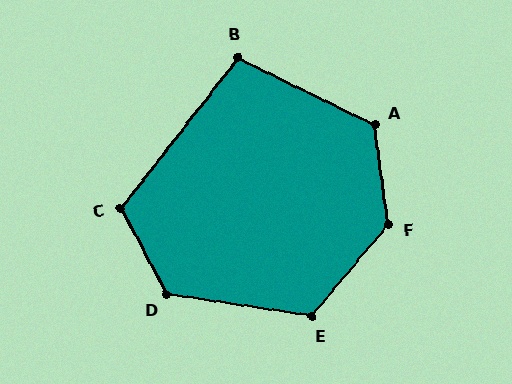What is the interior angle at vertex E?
Approximately 121 degrees (obtuse).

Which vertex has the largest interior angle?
F, at approximately 132 degrees.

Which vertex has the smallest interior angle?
B, at approximately 101 degrees.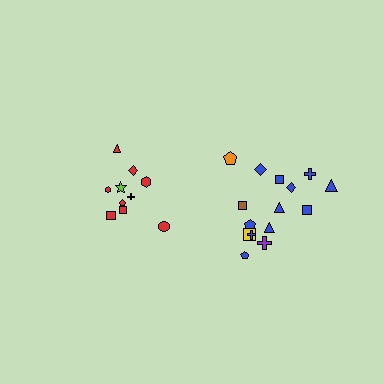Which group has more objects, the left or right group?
The right group.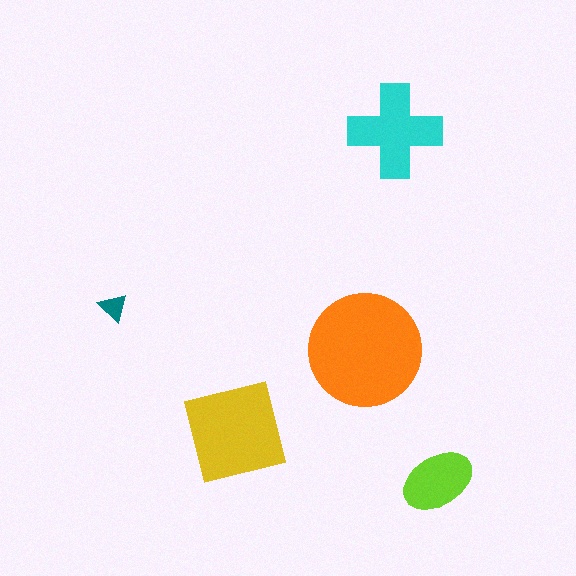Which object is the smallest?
The teal triangle.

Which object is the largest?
The orange circle.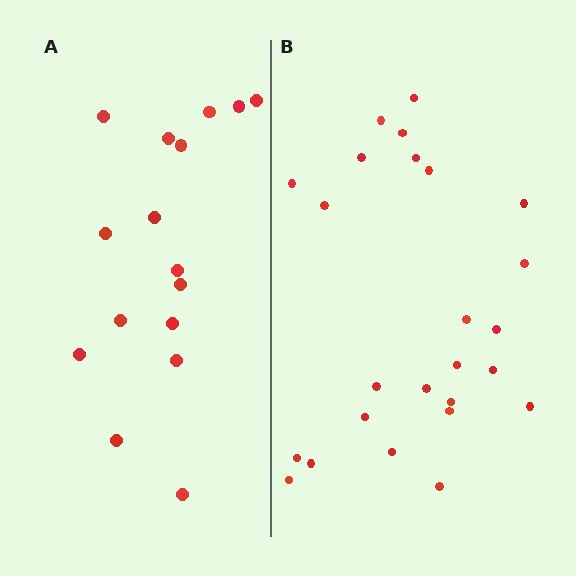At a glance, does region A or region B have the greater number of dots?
Region B (the right region) has more dots.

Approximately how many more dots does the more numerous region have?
Region B has roughly 8 or so more dots than region A.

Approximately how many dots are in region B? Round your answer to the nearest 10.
About 20 dots. (The exact count is 25, which rounds to 20.)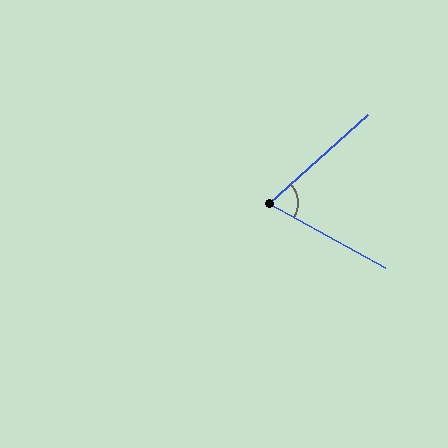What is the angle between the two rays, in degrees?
Approximately 71 degrees.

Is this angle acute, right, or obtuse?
It is acute.